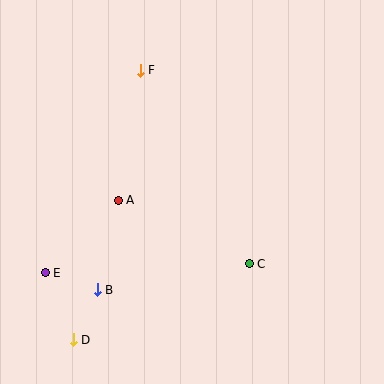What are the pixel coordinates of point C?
Point C is at (249, 264).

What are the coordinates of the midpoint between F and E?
The midpoint between F and E is at (93, 172).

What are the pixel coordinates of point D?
Point D is at (73, 340).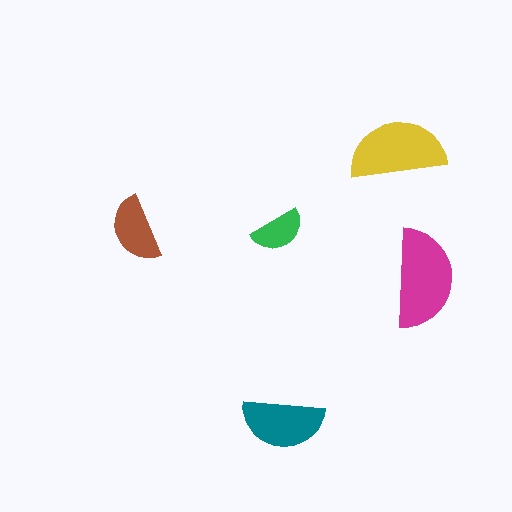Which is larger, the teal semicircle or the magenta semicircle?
The magenta one.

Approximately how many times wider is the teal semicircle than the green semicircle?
About 1.5 times wider.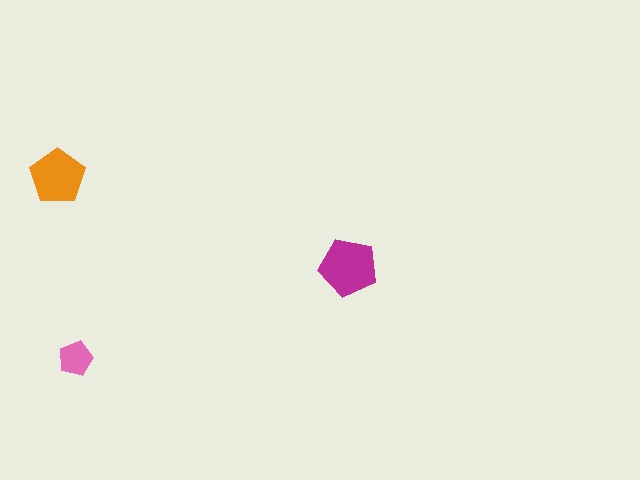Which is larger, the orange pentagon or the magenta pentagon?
The magenta one.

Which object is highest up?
The orange pentagon is topmost.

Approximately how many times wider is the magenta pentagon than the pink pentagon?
About 1.5 times wider.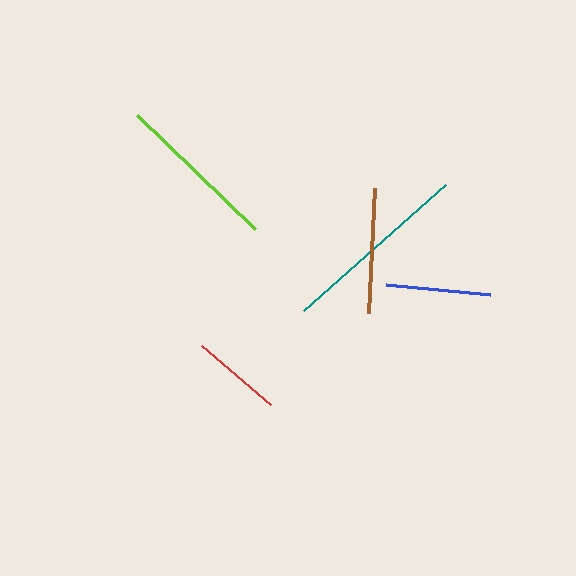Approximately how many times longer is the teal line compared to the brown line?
The teal line is approximately 1.5 times the length of the brown line.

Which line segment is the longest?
The teal line is the longest at approximately 190 pixels.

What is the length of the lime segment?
The lime segment is approximately 164 pixels long.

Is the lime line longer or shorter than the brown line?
The lime line is longer than the brown line.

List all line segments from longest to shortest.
From longest to shortest: teal, lime, brown, blue, red.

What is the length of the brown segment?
The brown segment is approximately 126 pixels long.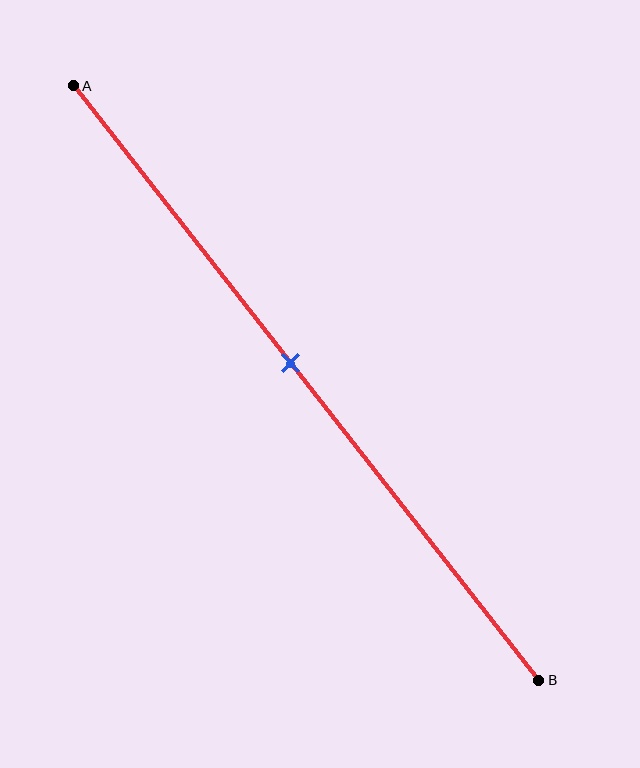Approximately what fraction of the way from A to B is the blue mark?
The blue mark is approximately 45% of the way from A to B.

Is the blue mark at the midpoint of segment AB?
No, the mark is at about 45% from A, not at the 50% midpoint.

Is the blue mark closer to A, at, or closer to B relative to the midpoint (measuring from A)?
The blue mark is closer to point A than the midpoint of segment AB.